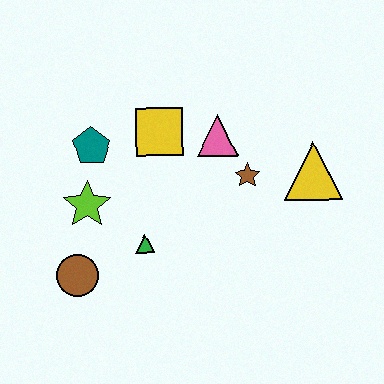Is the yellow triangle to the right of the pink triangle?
Yes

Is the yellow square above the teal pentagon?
Yes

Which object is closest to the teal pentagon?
The lime star is closest to the teal pentagon.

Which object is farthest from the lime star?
The yellow triangle is farthest from the lime star.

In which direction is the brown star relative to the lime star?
The brown star is to the right of the lime star.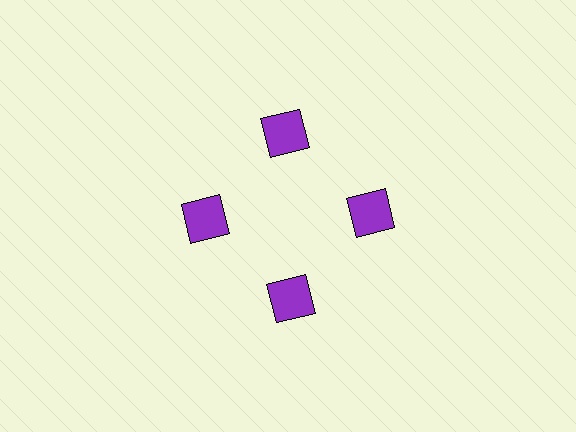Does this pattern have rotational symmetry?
Yes, this pattern has 4-fold rotational symmetry. It looks the same after rotating 90 degrees around the center.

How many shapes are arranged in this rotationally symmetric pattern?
There are 4 shapes, arranged in 4 groups of 1.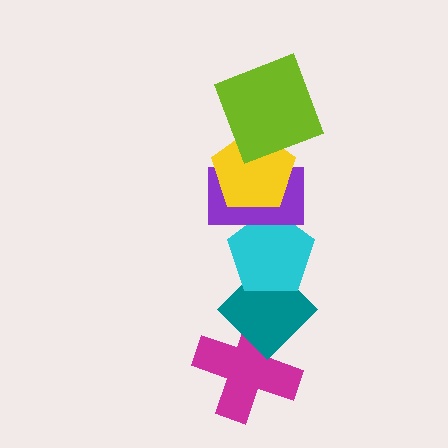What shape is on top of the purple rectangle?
The yellow pentagon is on top of the purple rectangle.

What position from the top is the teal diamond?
The teal diamond is 5th from the top.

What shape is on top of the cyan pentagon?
The purple rectangle is on top of the cyan pentagon.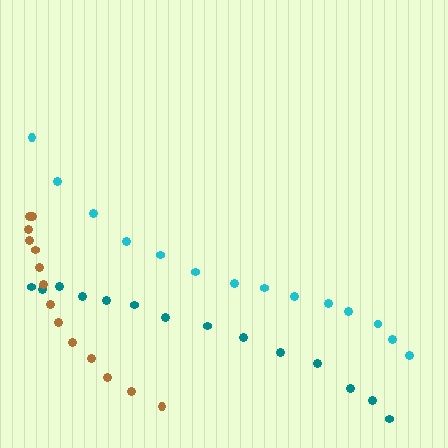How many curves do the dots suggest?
There are 3 distinct paths.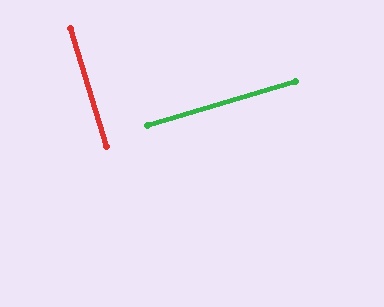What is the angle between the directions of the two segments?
Approximately 89 degrees.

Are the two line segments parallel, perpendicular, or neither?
Perpendicular — they meet at approximately 89°.